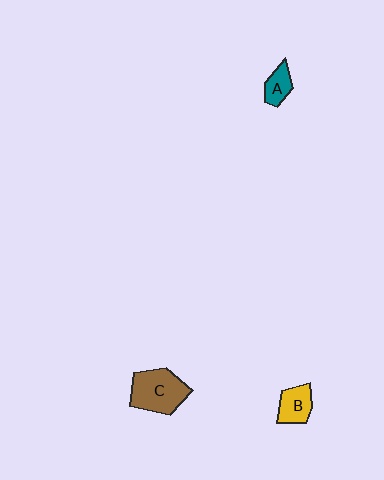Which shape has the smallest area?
Shape A (teal).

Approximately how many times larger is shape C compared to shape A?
Approximately 2.3 times.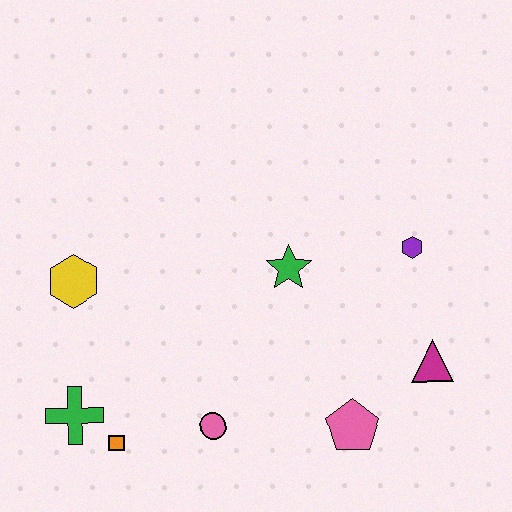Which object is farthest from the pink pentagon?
The yellow hexagon is farthest from the pink pentagon.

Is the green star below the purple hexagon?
Yes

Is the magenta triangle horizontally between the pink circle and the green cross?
No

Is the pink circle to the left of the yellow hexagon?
No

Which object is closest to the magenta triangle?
The pink pentagon is closest to the magenta triangle.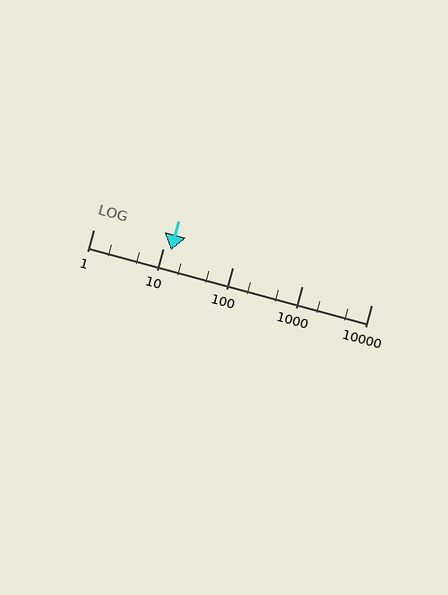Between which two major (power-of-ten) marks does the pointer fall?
The pointer is between 10 and 100.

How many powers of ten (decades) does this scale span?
The scale spans 4 decades, from 1 to 10000.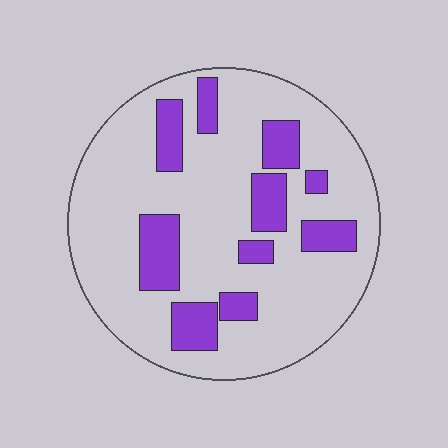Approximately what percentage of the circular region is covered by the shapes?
Approximately 20%.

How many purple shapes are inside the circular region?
10.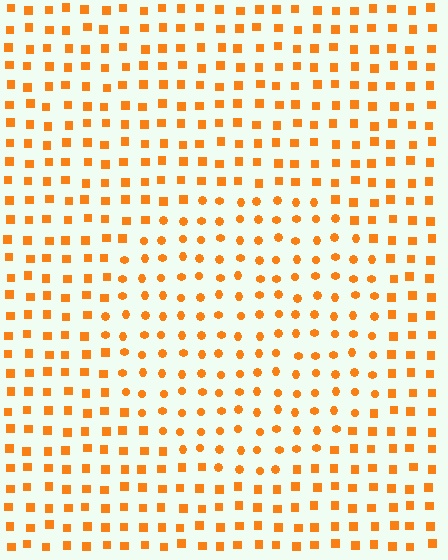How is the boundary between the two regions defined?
The boundary is defined by a change in element shape: circles inside vs. squares outside. All elements share the same color and spacing.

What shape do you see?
I see a circle.